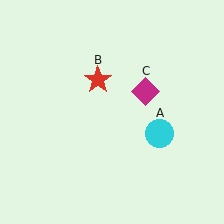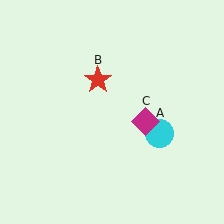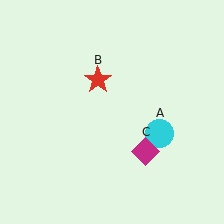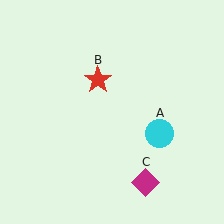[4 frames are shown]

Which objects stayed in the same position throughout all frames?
Cyan circle (object A) and red star (object B) remained stationary.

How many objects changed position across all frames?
1 object changed position: magenta diamond (object C).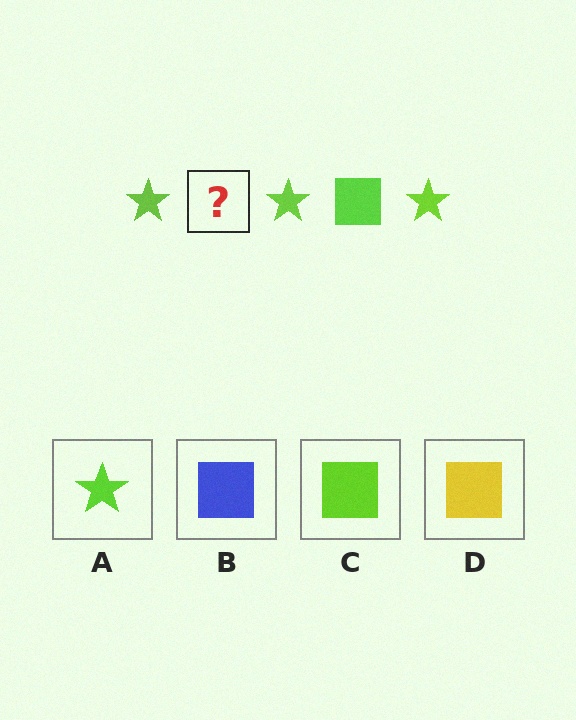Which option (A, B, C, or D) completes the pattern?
C.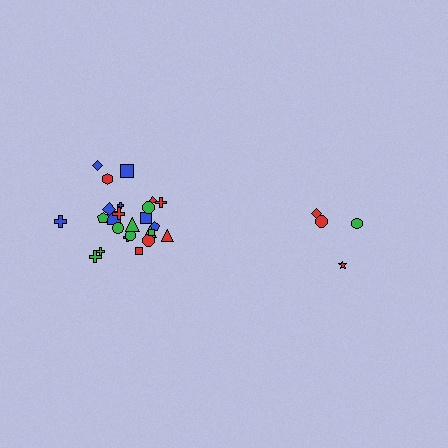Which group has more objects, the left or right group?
The left group.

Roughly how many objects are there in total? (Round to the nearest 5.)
Roughly 30 objects in total.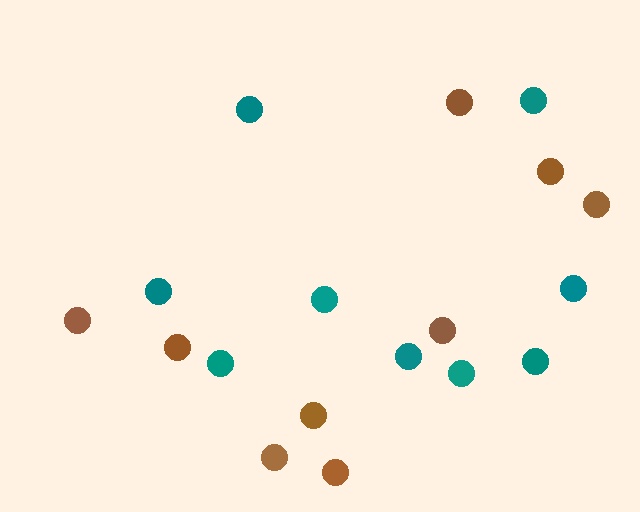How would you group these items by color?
There are 2 groups: one group of teal circles (9) and one group of brown circles (9).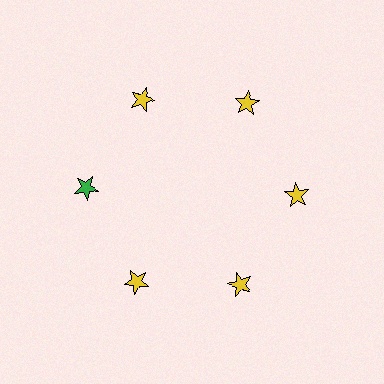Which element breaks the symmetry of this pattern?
The green star at roughly the 9 o'clock position breaks the symmetry. All other shapes are yellow stars.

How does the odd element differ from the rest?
It has a different color: green instead of yellow.